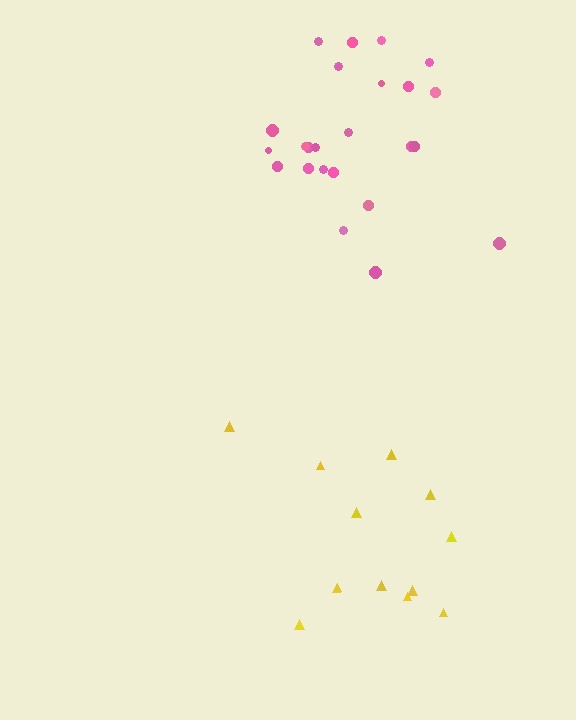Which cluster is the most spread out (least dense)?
Yellow.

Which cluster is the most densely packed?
Pink.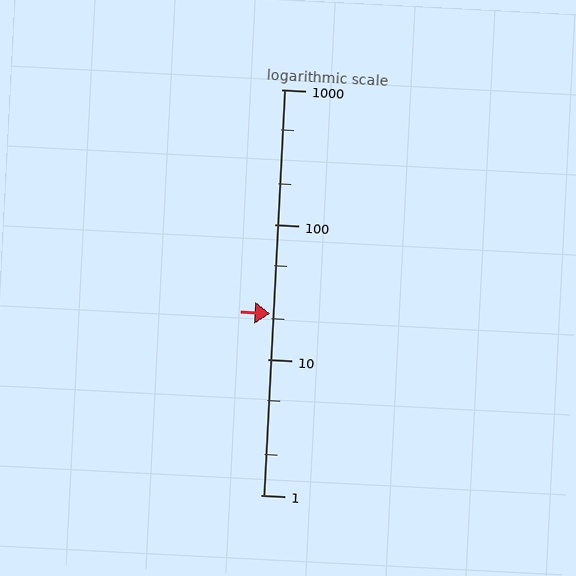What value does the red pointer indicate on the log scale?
The pointer indicates approximately 22.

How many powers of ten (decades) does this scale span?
The scale spans 3 decades, from 1 to 1000.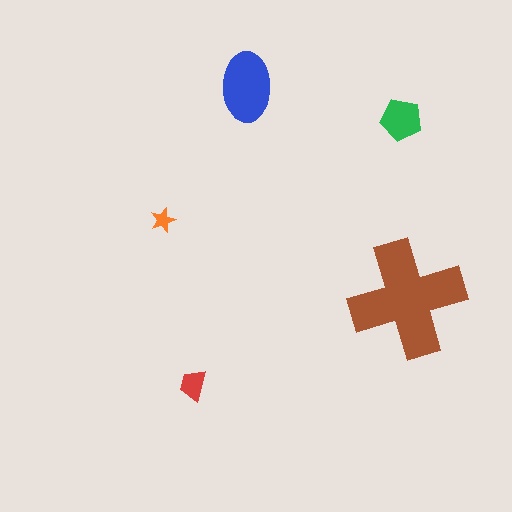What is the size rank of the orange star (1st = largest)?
5th.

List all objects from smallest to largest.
The orange star, the red trapezoid, the green pentagon, the blue ellipse, the brown cross.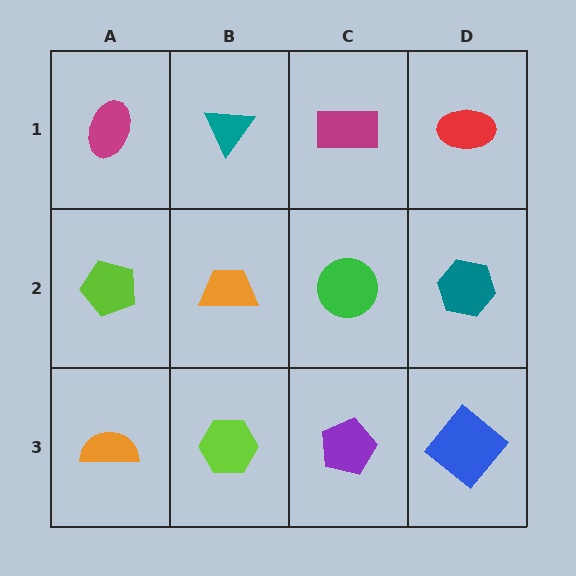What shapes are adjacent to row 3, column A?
A lime pentagon (row 2, column A), a lime hexagon (row 3, column B).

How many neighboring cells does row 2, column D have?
3.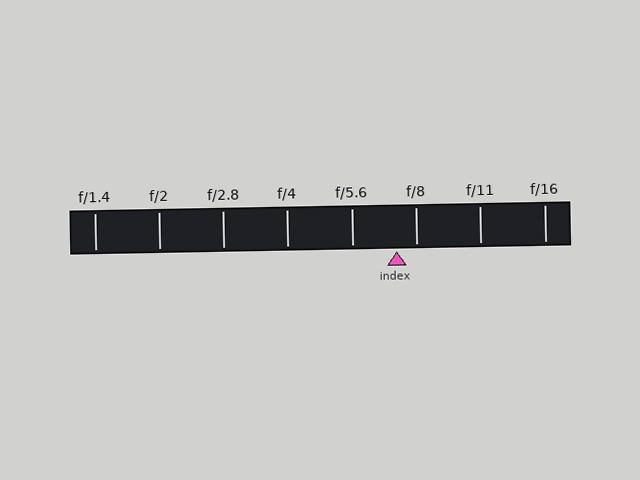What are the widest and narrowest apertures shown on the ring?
The widest aperture shown is f/1.4 and the narrowest is f/16.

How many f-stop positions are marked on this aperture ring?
There are 8 f-stop positions marked.